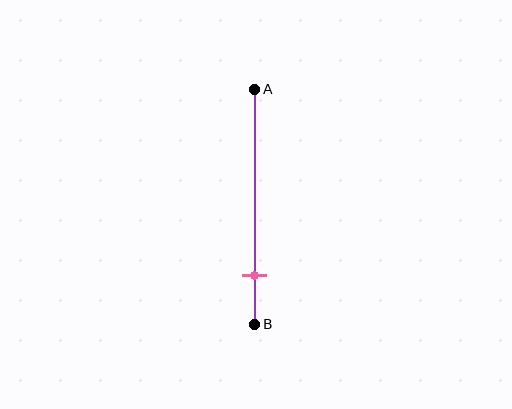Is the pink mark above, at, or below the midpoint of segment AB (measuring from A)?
The pink mark is below the midpoint of segment AB.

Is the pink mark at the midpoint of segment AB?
No, the mark is at about 80% from A, not at the 50% midpoint.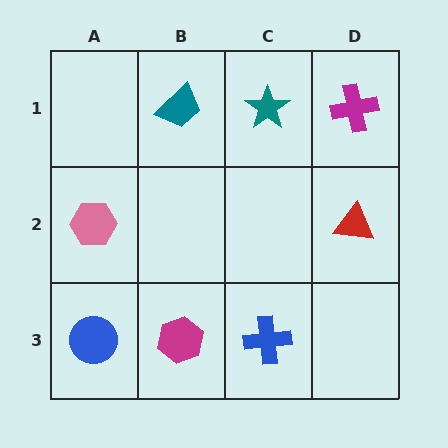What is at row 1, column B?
A teal trapezoid.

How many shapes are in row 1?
3 shapes.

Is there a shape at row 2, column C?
No, that cell is empty.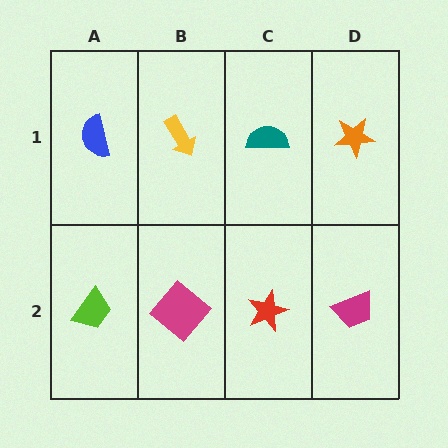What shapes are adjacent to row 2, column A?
A blue semicircle (row 1, column A), a magenta diamond (row 2, column B).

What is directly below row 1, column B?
A magenta diamond.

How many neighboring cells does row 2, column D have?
2.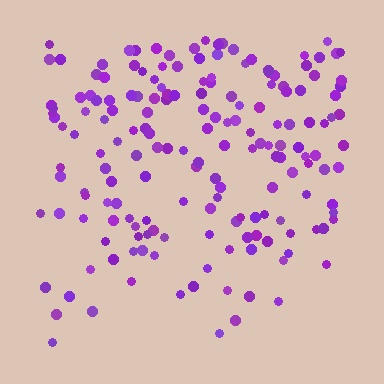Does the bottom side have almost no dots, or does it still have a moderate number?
Still a moderate number, just noticeably fewer than the top.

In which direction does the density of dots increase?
From bottom to top, with the top side densest.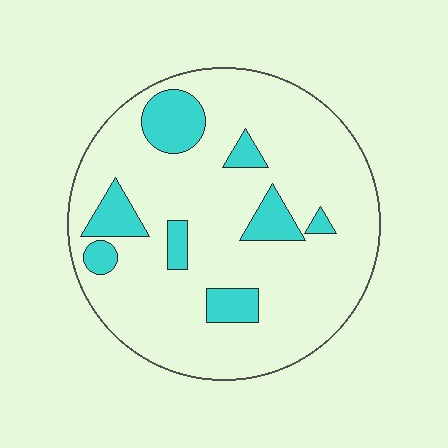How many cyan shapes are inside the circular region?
8.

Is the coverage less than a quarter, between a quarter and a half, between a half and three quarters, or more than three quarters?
Less than a quarter.